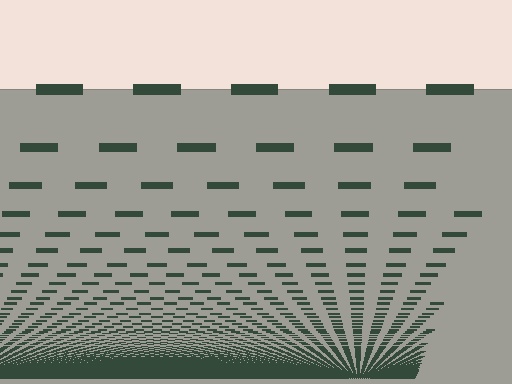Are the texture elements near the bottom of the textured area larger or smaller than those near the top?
Smaller. The gradient is inverted — elements near the bottom are smaller and denser.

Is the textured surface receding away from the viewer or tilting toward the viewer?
The surface appears to tilt toward the viewer. Texture elements get larger and sparser toward the top.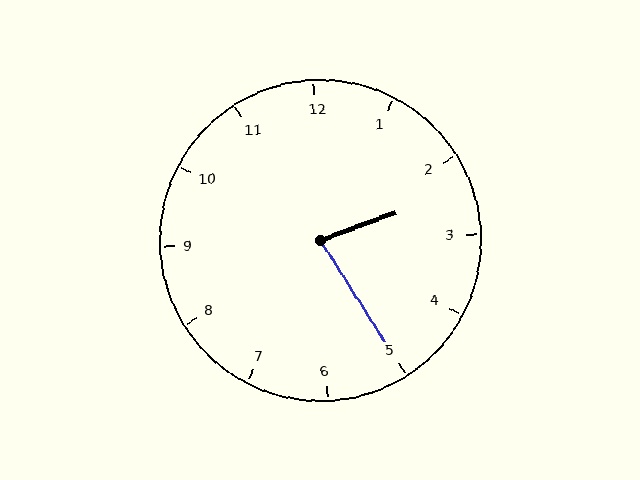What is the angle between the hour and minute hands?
Approximately 78 degrees.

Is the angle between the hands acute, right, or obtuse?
It is acute.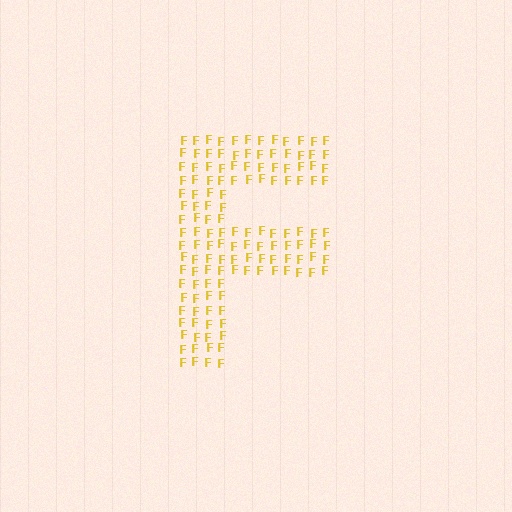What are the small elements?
The small elements are letter F's.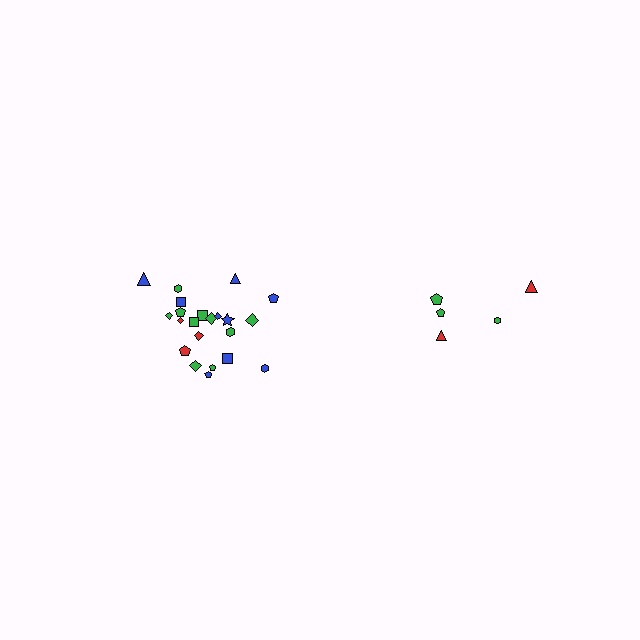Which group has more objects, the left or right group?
The left group.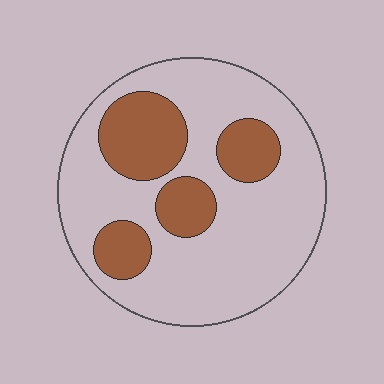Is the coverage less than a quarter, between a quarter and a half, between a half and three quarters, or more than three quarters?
Between a quarter and a half.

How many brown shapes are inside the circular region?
4.